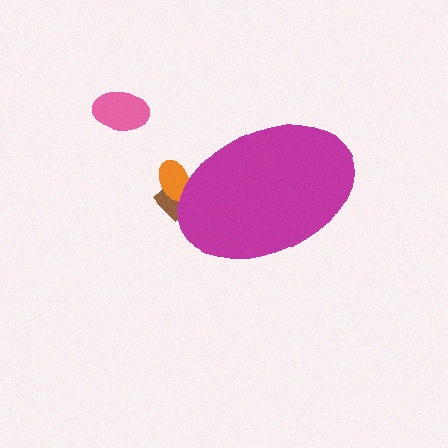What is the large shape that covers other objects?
A magenta ellipse.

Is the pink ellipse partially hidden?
No, the pink ellipse is fully visible.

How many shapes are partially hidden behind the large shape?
2 shapes are partially hidden.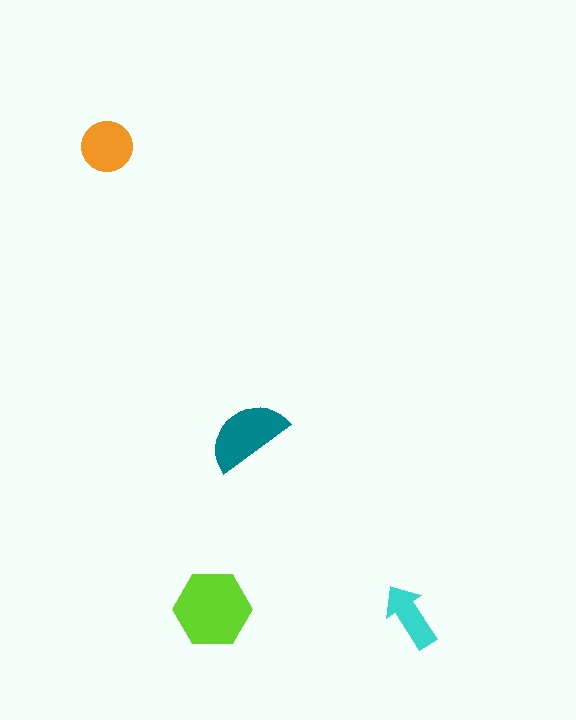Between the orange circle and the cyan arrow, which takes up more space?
The orange circle.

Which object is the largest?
The lime hexagon.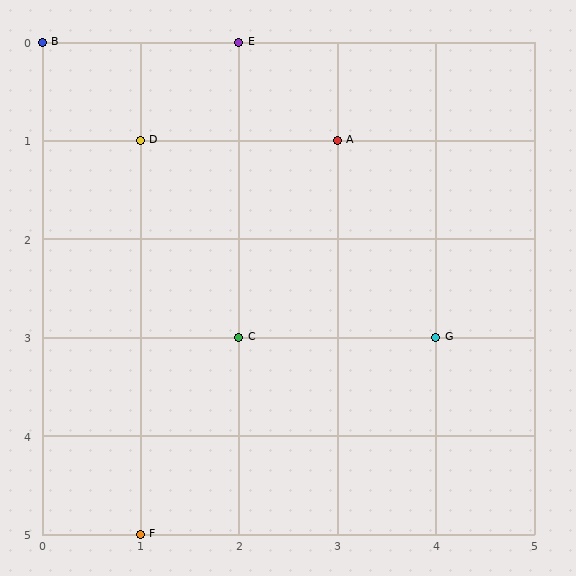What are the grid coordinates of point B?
Point B is at grid coordinates (0, 0).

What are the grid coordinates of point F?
Point F is at grid coordinates (1, 5).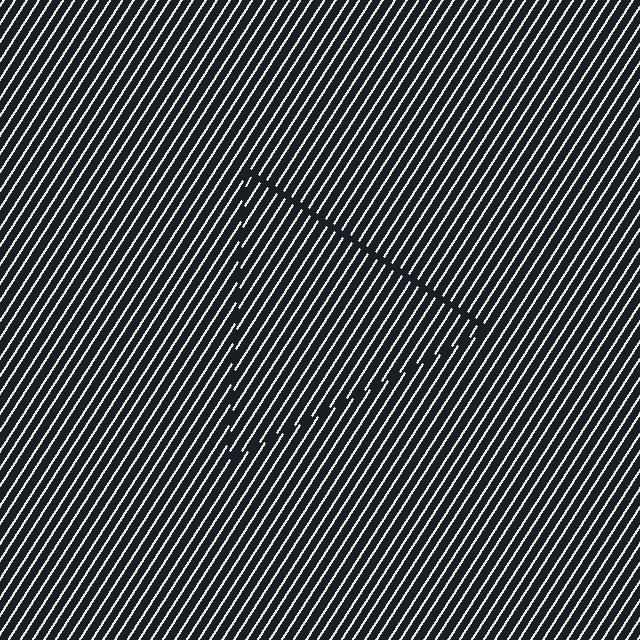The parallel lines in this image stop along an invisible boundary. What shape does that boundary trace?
An illusory triangle. The interior of the shape contains the same grating, shifted by half a period — the contour is defined by the phase discontinuity where line-ends from the inner and outer gratings abut.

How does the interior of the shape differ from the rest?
The interior of the shape contains the same grating, shifted by half a period — the contour is defined by the phase discontinuity where line-ends from the inner and outer gratings abut.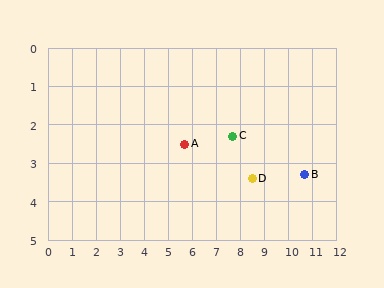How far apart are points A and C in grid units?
Points A and C are about 2.0 grid units apart.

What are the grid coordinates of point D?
Point D is at approximately (8.5, 3.4).